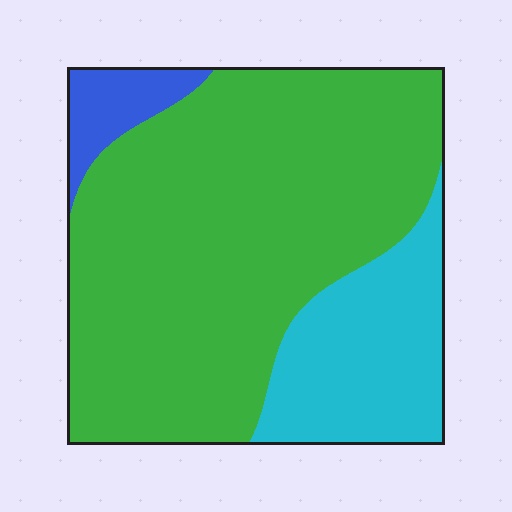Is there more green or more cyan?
Green.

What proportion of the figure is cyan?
Cyan covers 22% of the figure.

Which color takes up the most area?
Green, at roughly 70%.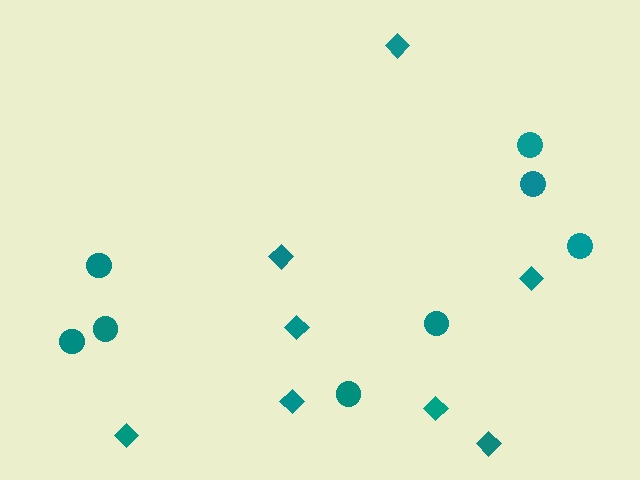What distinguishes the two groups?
There are 2 groups: one group of diamonds (8) and one group of circles (8).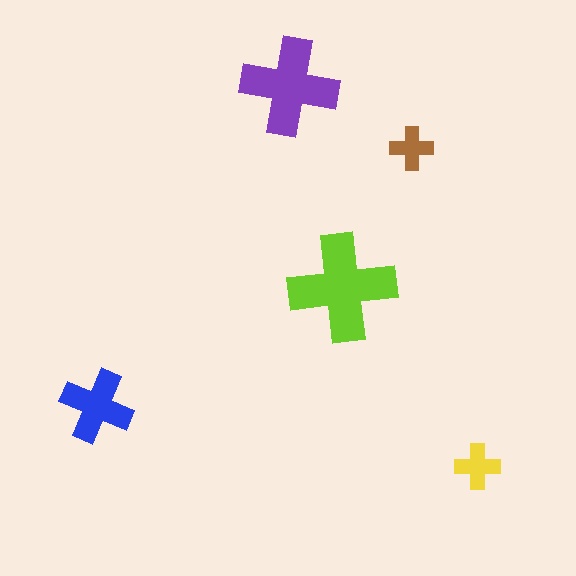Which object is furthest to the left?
The blue cross is leftmost.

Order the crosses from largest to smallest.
the lime one, the purple one, the blue one, the yellow one, the brown one.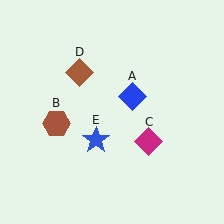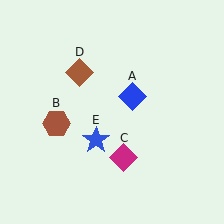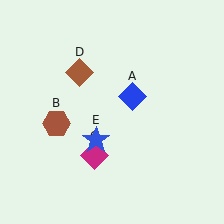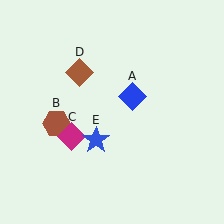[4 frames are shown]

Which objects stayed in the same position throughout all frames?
Blue diamond (object A) and brown hexagon (object B) and brown diamond (object D) and blue star (object E) remained stationary.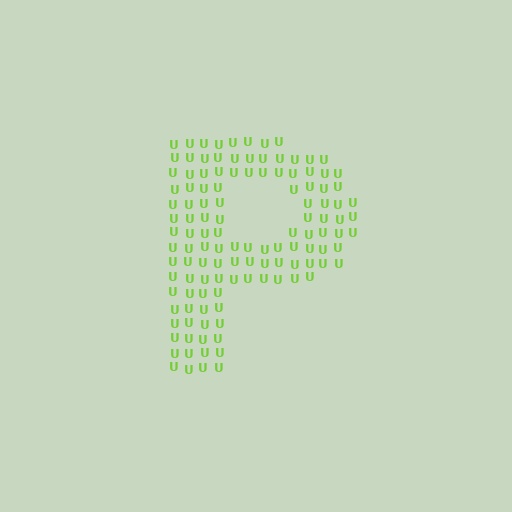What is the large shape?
The large shape is the letter P.